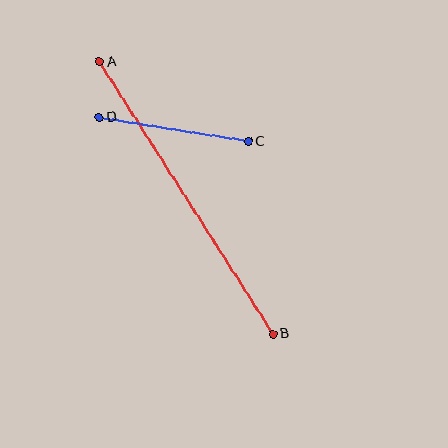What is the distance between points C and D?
The distance is approximately 151 pixels.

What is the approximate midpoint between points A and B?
The midpoint is at approximately (186, 198) pixels.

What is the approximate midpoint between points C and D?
The midpoint is at approximately (174, 129) pixels.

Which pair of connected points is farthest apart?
Points A and B are farthest apart.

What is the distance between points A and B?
The distance is approximately 323 pixels.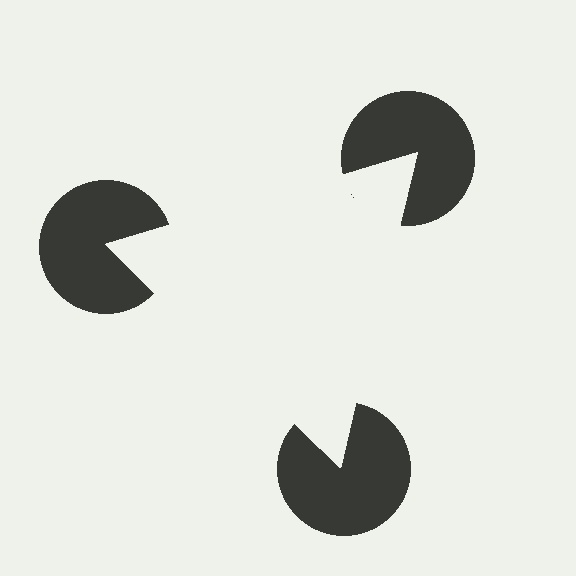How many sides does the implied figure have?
3 sides.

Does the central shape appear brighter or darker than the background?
It typically appears slightly brighter than the background, even though no actual brightness change is drawn.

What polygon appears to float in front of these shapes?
An illusory triangle — its edges are inferred from the aligned wedge cuts in the pac-man discs, not physically drawn.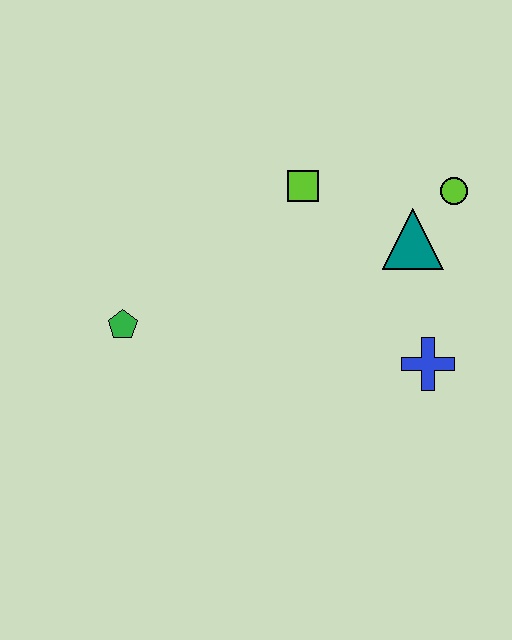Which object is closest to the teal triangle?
The lime circle is closest to the teal triangle.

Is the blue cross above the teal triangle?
No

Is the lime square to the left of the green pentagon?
No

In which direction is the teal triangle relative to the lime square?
The teal triangle is to the right of the lime square.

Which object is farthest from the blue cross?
The green pentagon is farthest from the blue cross.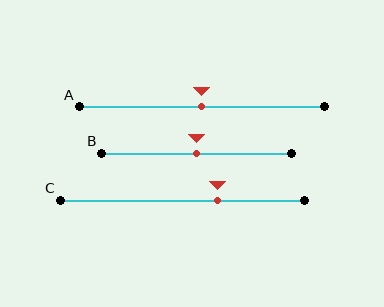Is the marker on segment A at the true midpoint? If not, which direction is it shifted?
Yes, the marker on segment A is at the true midpoint.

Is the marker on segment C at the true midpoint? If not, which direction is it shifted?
No, the marker on segment C is shifted to the right by about 14% of the segment length.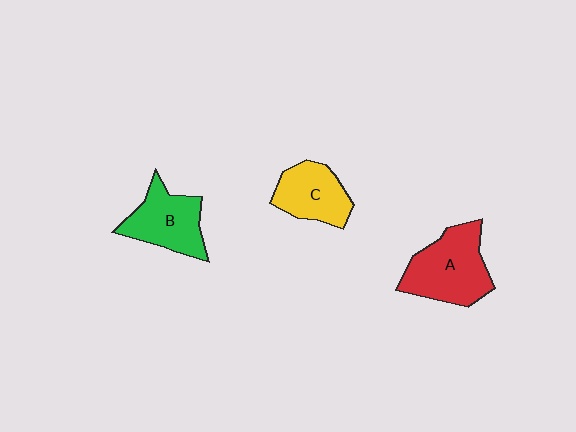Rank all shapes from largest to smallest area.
From largest to smallest: A (red), B (green), C (yellow).